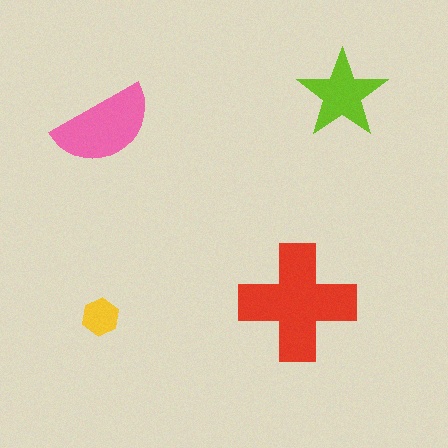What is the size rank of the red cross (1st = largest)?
1st.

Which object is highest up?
The lime star is topmost.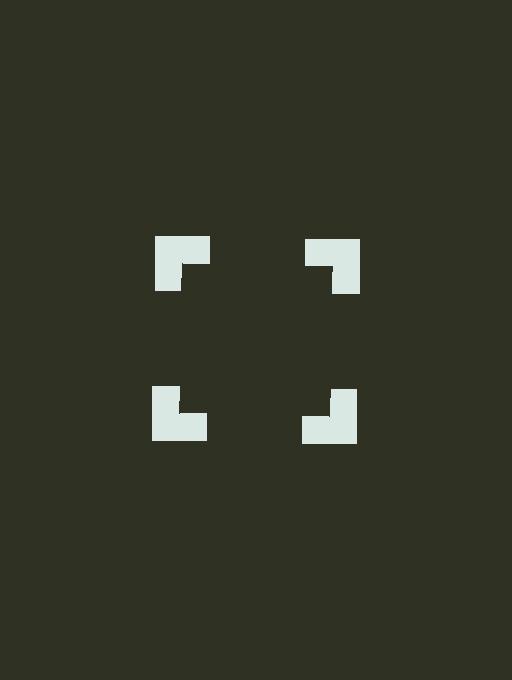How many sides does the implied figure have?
4 sides.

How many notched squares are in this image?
There are 4 — one at each vertex of the illusory square.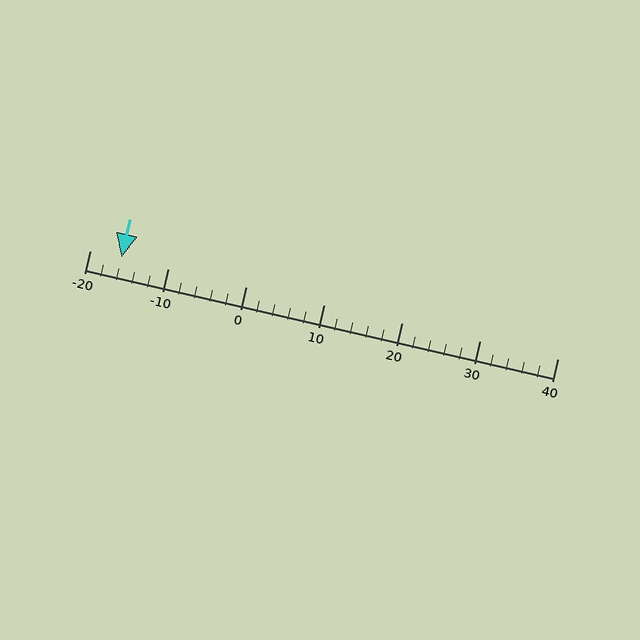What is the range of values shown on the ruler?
The ruler shows values from -20 to 40.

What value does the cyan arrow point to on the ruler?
The cyan arrow points to approximately -16.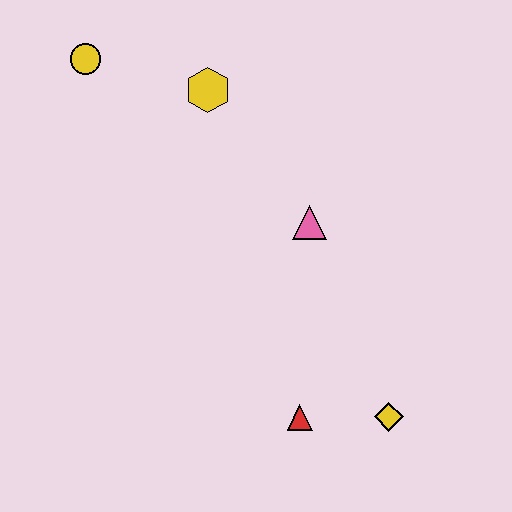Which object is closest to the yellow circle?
The yellow hexagon is closest to the yellow circle.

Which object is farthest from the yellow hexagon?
The yellow diamond is farthest from the yellow hexagon.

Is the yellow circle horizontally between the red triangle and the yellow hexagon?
No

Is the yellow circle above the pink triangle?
Yes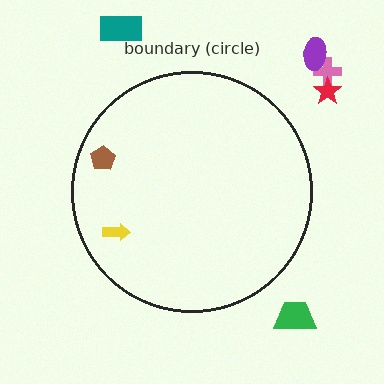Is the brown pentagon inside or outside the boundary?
Inside.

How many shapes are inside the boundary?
2 inside, 5 outside.